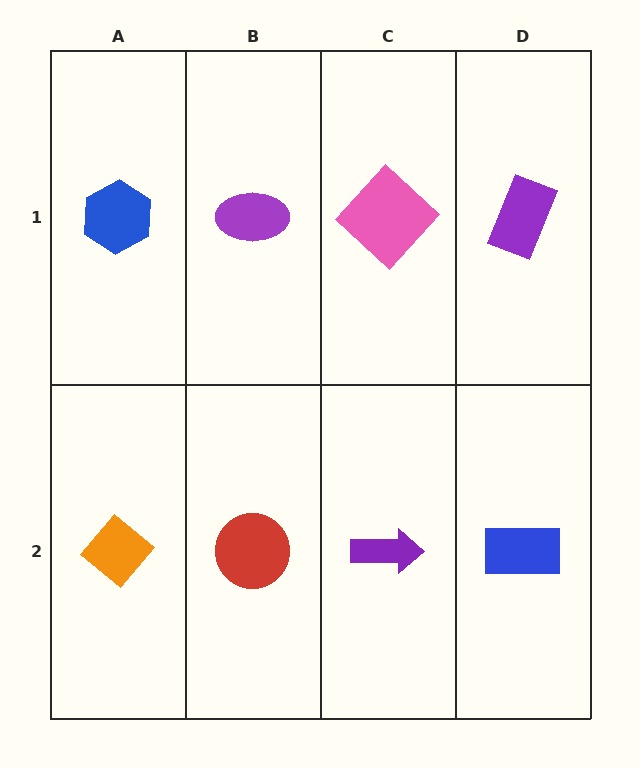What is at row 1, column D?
A purple rectangle.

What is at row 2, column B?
A red circle.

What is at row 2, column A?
An orange diamond.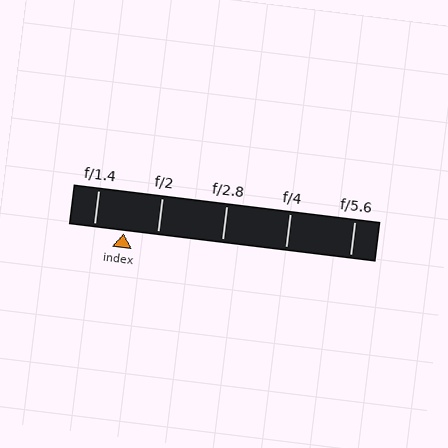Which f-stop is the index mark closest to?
The index mark is closest to f/1.4.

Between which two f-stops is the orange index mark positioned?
The index mark is between f/1.4 and f/2.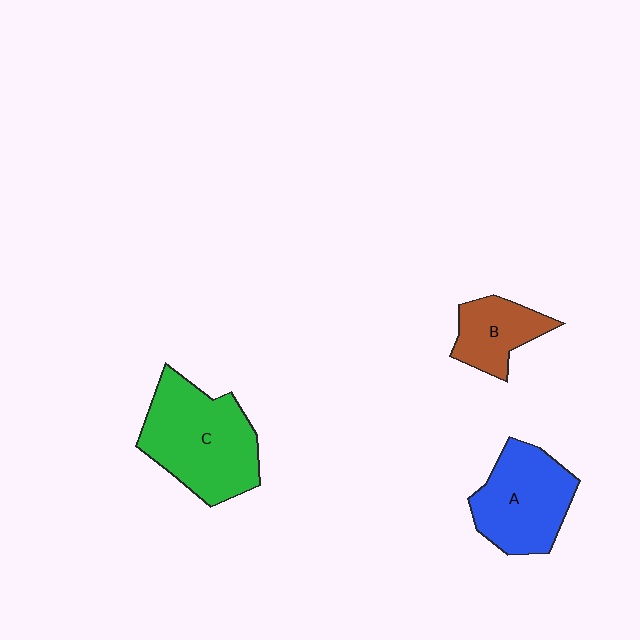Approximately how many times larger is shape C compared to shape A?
Approximately 1.3 times.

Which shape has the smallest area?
Shape B (brown).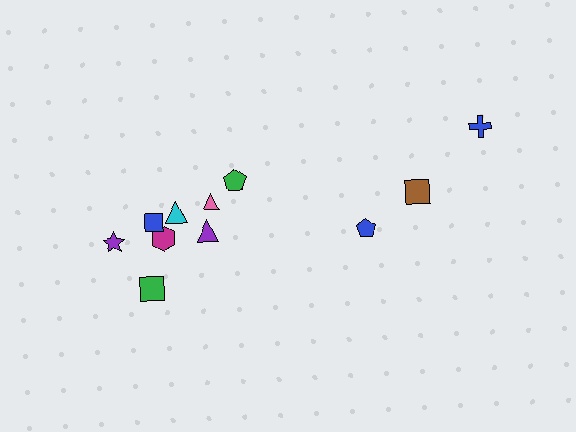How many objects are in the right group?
There are 3 objects.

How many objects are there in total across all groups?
There are 11 objects.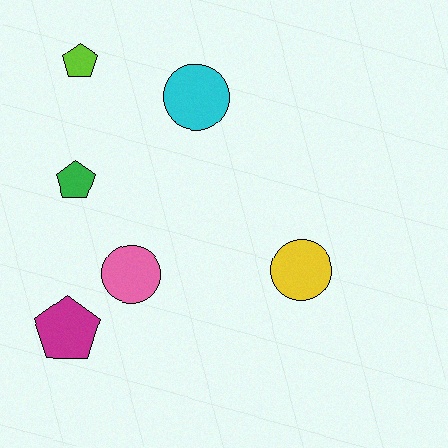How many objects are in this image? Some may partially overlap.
There are 6 objects.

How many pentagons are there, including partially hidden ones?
There are 3 pentagons.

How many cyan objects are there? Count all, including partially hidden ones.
There is 1 cyan object.